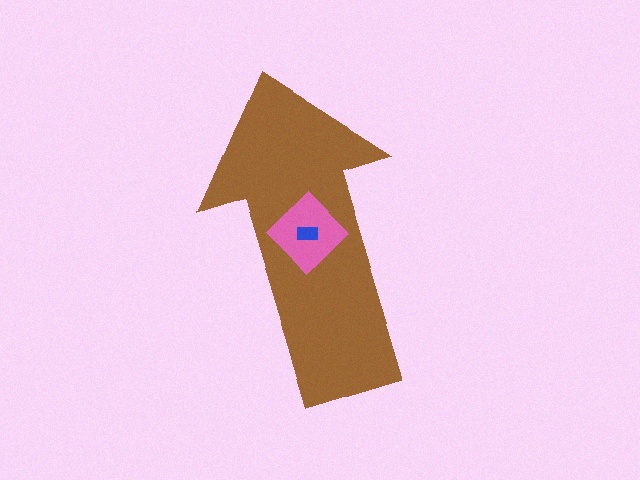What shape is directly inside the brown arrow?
The pink diamond.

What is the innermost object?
The blue rectangle.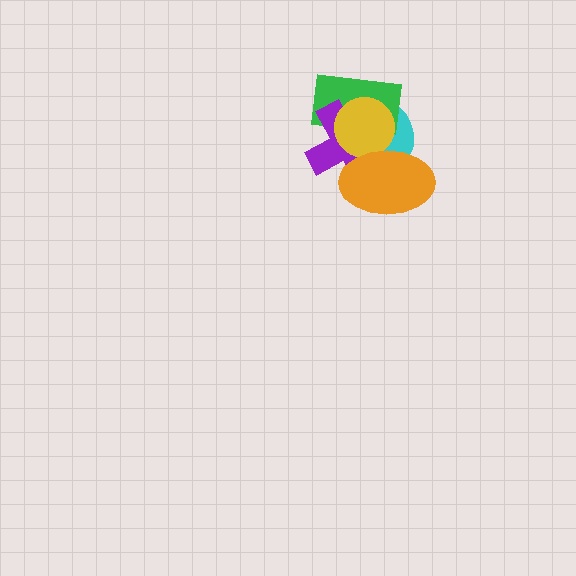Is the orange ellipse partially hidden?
No, no other shape covers it.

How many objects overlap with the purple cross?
4 objects overlap with the purple cross.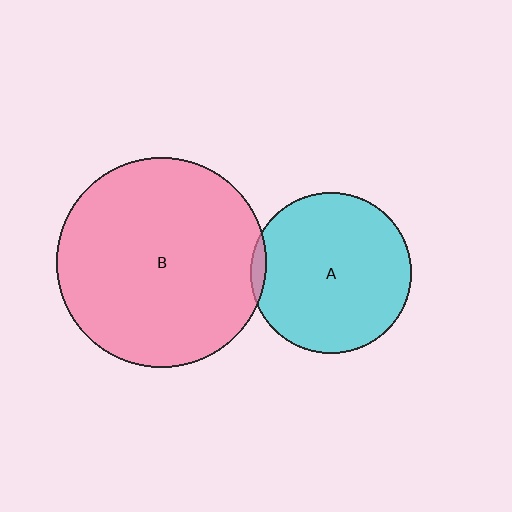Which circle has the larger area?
Circle B (pink).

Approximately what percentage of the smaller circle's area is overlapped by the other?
Approximately 5%.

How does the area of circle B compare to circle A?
Approximately 1.7 times.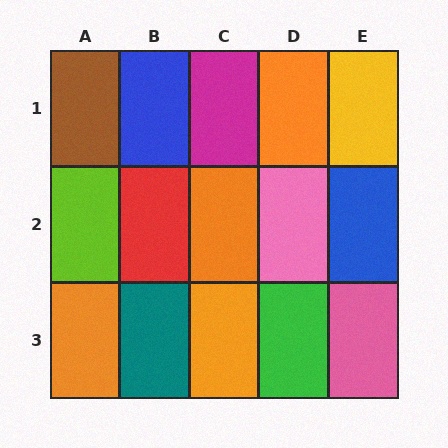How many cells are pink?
2 cells are pink.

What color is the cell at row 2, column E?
Blue.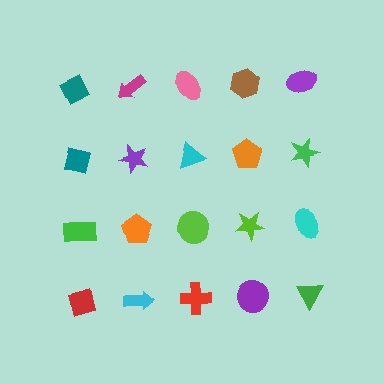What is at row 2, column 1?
A teal square.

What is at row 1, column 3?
A pink ellipse.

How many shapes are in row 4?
5 shapes.